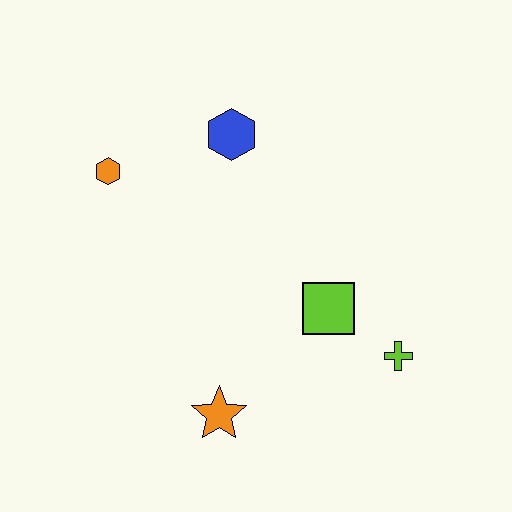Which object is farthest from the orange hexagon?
The lime cross is farthest from the orange hexagon.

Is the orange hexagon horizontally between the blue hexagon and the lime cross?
No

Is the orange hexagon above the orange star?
Yes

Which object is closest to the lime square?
The lime cross is closest to the lime square.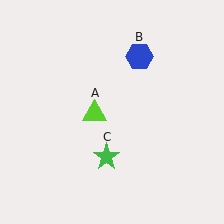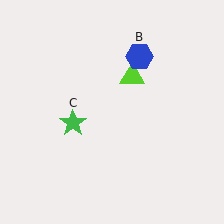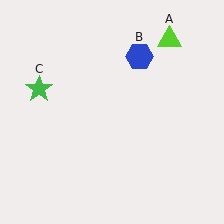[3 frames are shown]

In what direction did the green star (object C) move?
The green star (object C) moved up and to the left.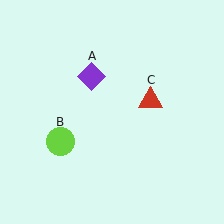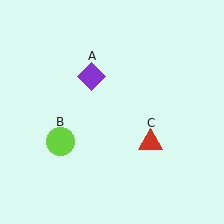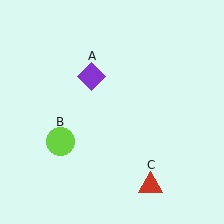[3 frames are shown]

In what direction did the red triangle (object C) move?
The red triangle (object C) moved down.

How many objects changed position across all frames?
1 object changed position: red triangle (object C).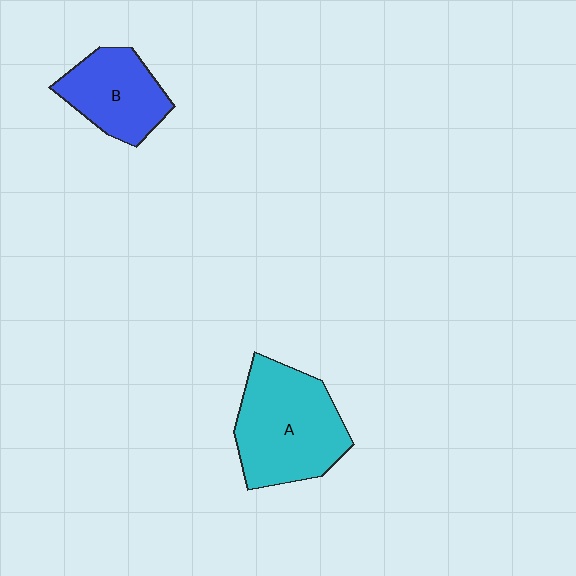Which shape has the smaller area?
Shape B (blue).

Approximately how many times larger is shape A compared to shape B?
Approximately 1.5 times.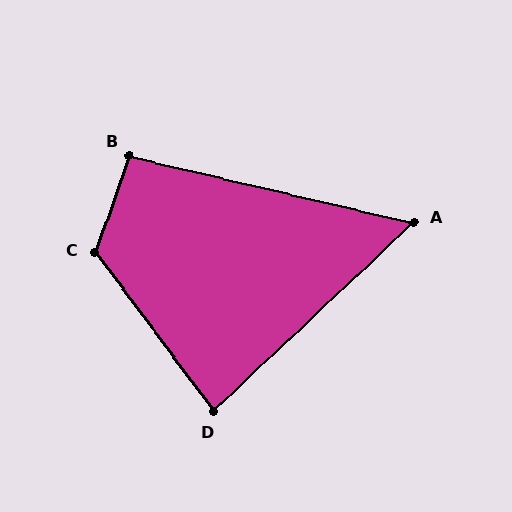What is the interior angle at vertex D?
Approximately 83 degrees (acute).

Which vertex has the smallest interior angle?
A, at approximately 57 degrees.